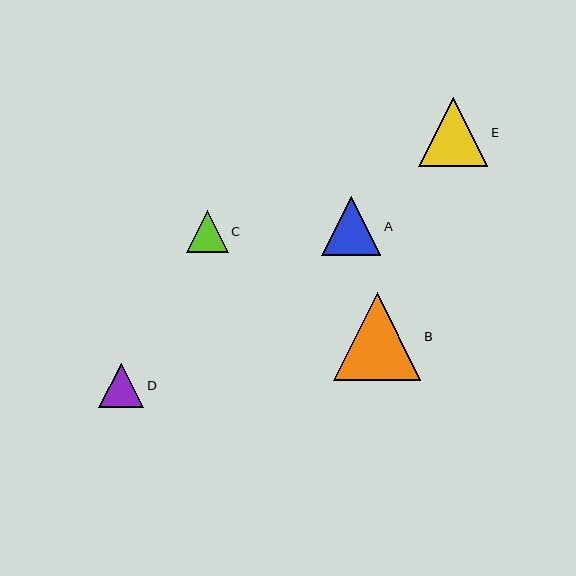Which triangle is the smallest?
Triangle C is the smallest with a size of approximately 42 pixels.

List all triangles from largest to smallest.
From largest to smallest: B, E, A, D, C.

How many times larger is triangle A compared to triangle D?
Triangle A is approximately 1.3 times the size of triangle D.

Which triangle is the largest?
Triangle B is the largest with a size of approximately 88 pixels.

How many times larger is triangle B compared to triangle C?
Triangle B is approximately 2.1 times the size of triangle C.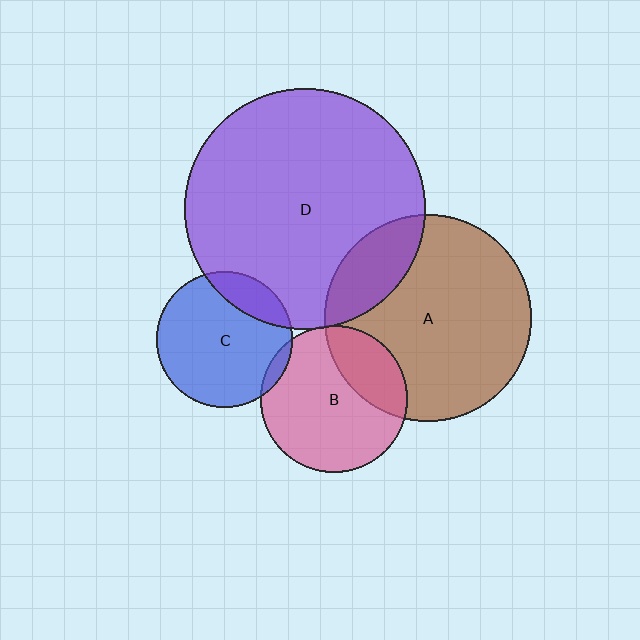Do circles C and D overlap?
Yes.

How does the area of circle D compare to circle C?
Approximately 3.2 times.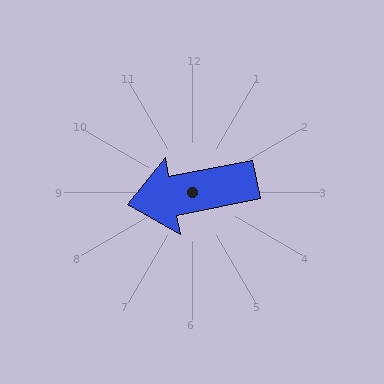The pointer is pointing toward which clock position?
Roughly 9 o'clock.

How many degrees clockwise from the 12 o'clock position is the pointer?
Approximately 259 degrees.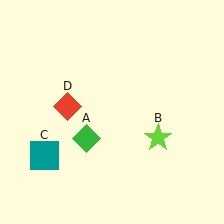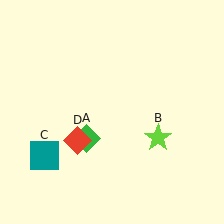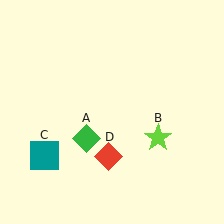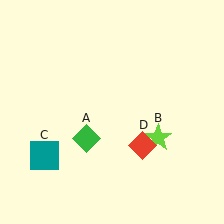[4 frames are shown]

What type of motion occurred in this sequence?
The red diamond (object D) rotated counterclockwise around the center of the scene.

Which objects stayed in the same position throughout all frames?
Green diamond (object A) and lime star (object B) and teal square (object C) remained stationary.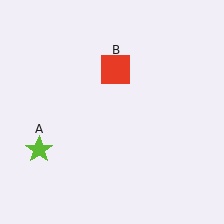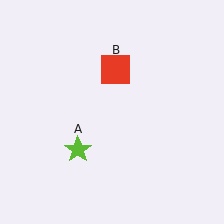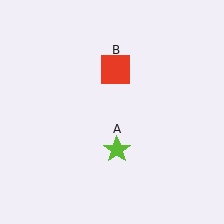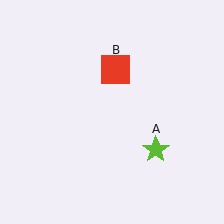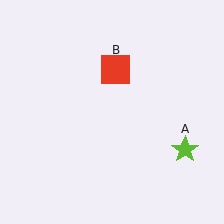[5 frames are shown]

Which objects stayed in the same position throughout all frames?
Red square (object B) remained stationary.